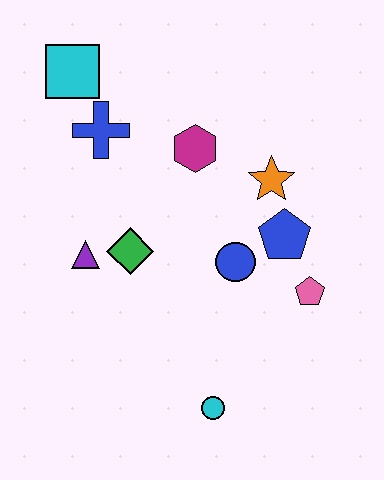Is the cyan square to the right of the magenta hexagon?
No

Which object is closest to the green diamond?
The purple triangle is closest to the green diamond.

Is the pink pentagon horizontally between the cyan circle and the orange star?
No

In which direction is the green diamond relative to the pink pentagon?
The green diamond is to the left of the pink pentagon.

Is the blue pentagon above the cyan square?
No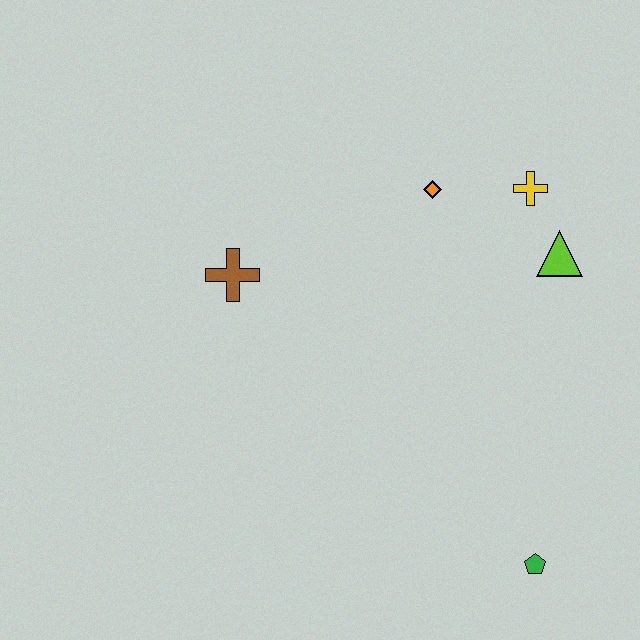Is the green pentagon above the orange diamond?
No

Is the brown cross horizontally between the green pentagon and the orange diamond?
No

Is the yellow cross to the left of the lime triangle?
Yes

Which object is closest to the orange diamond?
The yellow cross is closest to the orange diamond.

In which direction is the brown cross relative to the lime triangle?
The brown cross is to the left of the lime triangle.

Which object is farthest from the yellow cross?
The green pentagon is farthest from the yellow cross.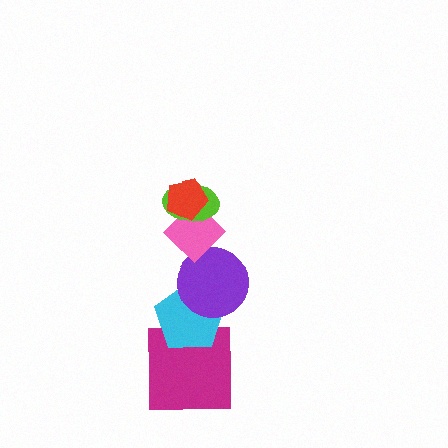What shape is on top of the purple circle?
The pink diamond is on top of the purple circle.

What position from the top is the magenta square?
The magenta square is 6th from the top.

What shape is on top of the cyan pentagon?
The purple circle is on top of the cyan pentagon.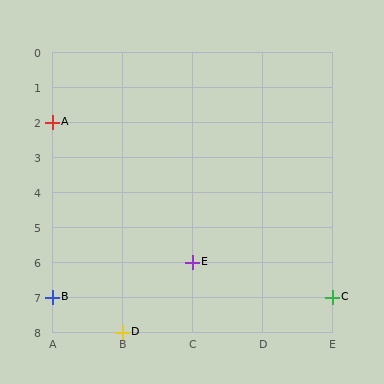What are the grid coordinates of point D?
Point D is at grid coordinates (B, 8).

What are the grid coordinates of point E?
Point E is at grid coordinates (C, 6).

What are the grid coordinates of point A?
Point A is at grid coordinates (A, 2).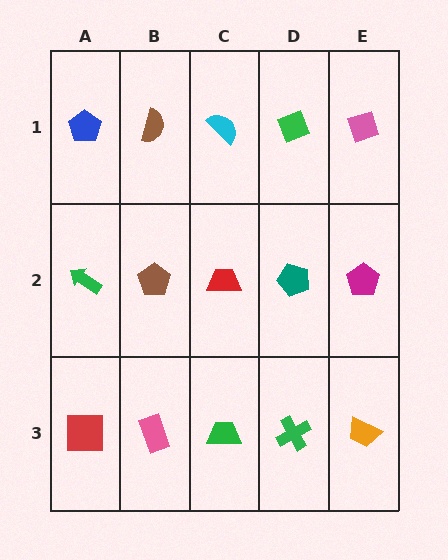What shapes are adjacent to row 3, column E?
A magenta pentagon (row 2, column E), a green cross (row 3, column D).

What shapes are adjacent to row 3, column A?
A green arrow (row 2, column A), a pink rectangle (row 3, column B).